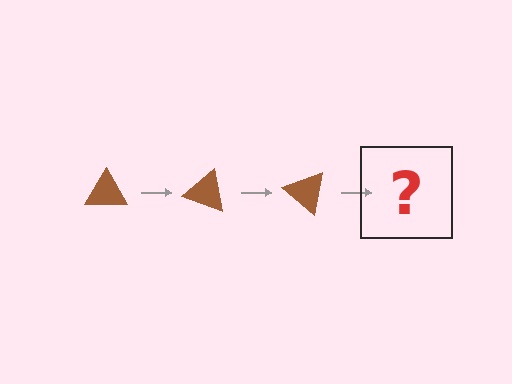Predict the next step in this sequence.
The next step is a brown triangle rotated 60 degrees.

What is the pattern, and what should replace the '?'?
The pattern is that the triangle rotates 20 degrees each step. The '?' should be a brown triangle rotated 60 degrees.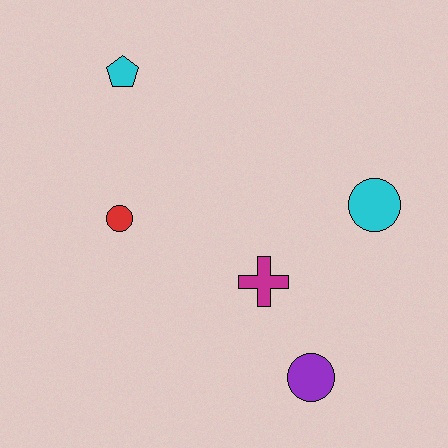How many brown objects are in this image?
There are no brown objects.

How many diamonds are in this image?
There are no diamonds.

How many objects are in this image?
There are 5 objects.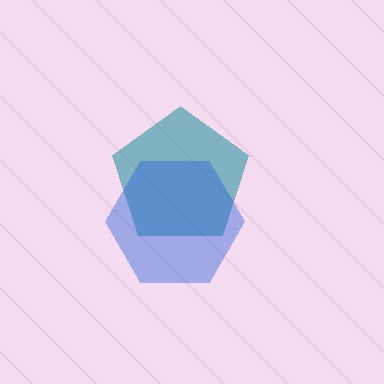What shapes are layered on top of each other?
The layered shapes are: a teal pentagon, a blue hexagon.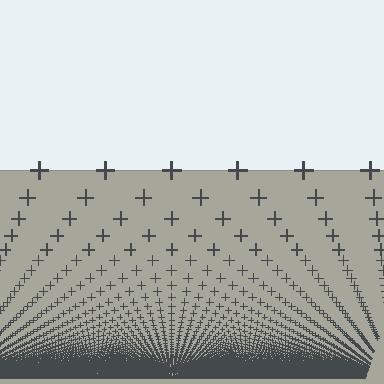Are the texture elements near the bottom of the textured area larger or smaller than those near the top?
Smaller. The gradient is inverted — elements near the bottom are smaller and denser.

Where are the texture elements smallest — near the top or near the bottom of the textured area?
Near the bottom.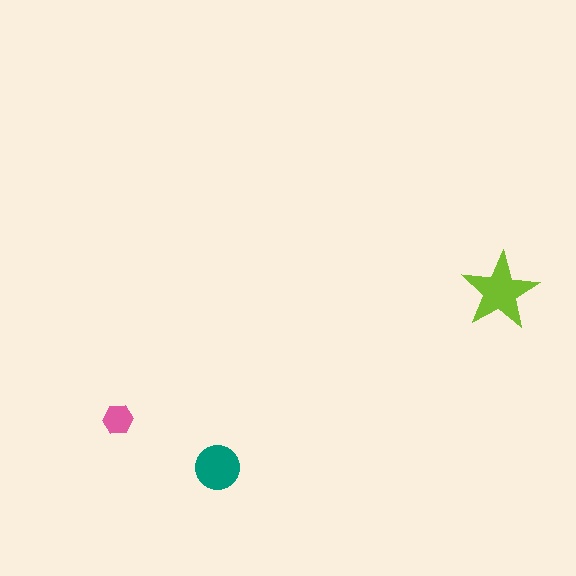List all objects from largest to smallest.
The lime star, the teal circle, the pink hexagon.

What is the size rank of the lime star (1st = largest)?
1st.